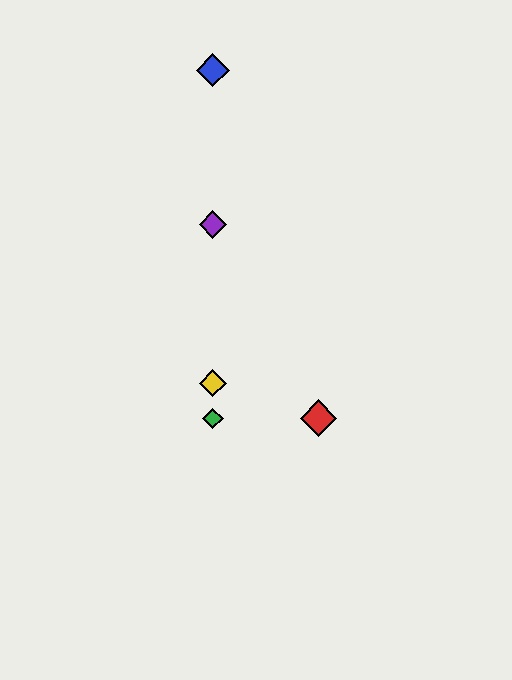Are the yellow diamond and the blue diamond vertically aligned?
Yes, both are at x≈213.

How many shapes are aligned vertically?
4 shapes (the blue diamond, the green diamond, the yellow diamond, the purple diamond) are aligned vertically.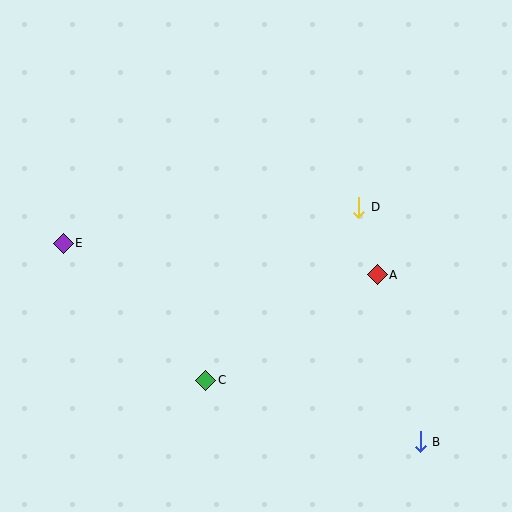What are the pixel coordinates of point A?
Point A is at (377, 275).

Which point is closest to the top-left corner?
Point E is closest to the top-left corner.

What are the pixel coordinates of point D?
Point D is at (359, 207).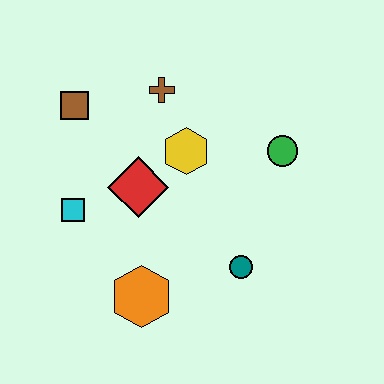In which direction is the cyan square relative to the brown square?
The cyan square is below the brown square.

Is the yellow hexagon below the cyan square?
No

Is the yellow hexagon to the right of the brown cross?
Yes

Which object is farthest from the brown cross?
The orange hexagon is farthest from the brown cross.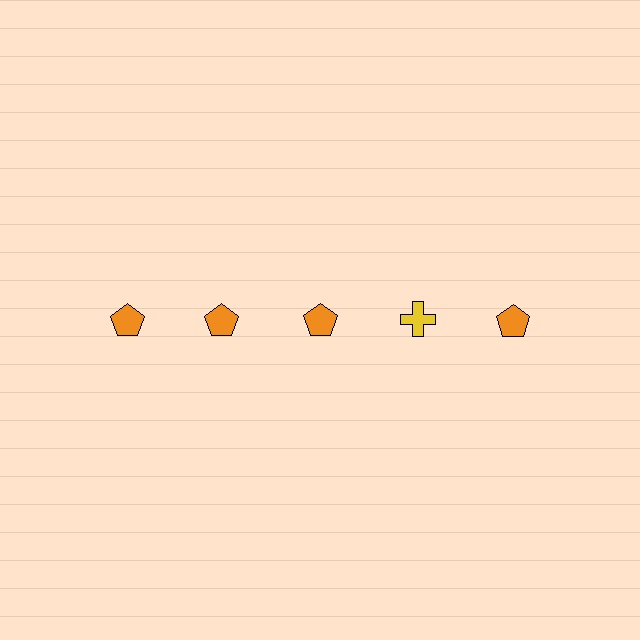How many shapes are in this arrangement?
There are 5 shapes arranged in a grid pattern.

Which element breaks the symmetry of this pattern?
The yellow cross in the top row, second from right column breaks the symmetry. All other shapes are orange pentagons.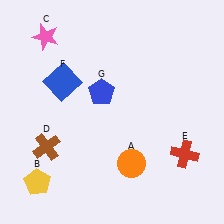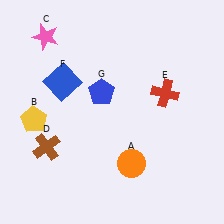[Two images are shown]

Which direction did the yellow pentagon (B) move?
The yellow pentagon (B) moved up.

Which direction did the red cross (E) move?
The red cross (E) moved up.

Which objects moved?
The objects that moved are: the yellow pentagon (B), the red cross (E).